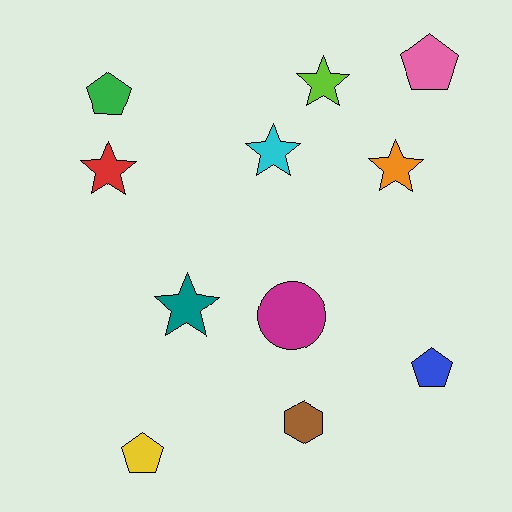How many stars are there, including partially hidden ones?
There are 5 stars.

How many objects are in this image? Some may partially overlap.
There are 11 objects.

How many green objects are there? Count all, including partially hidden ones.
There is 1 green object.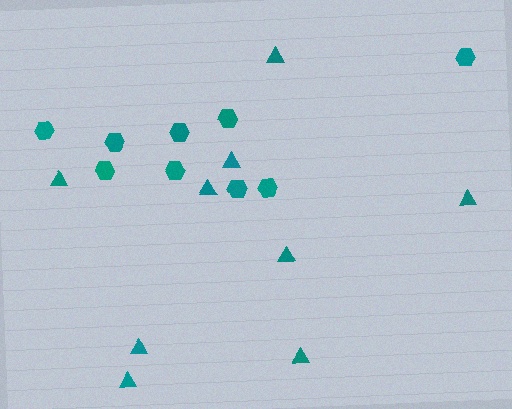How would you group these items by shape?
There are 2 groups: one group of triangles (9) and one group of hexagons (9).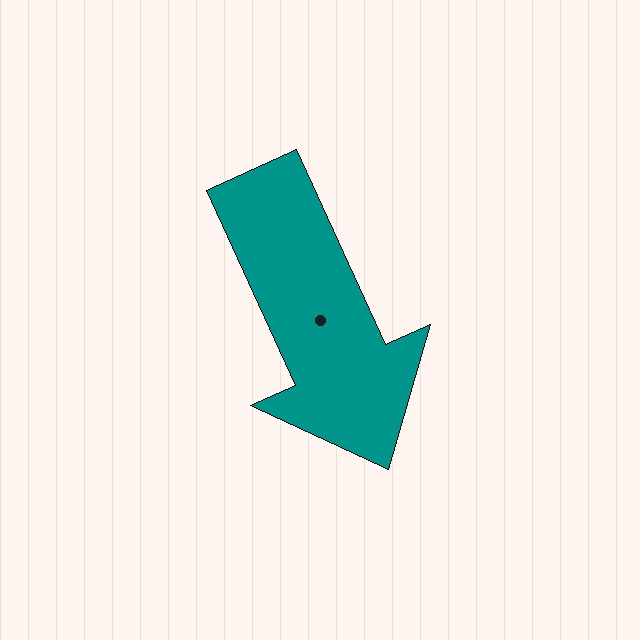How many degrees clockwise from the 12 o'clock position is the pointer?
Approximately 156 degrees.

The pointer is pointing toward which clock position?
Roughly 5 o'clock.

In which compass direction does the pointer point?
Southeast.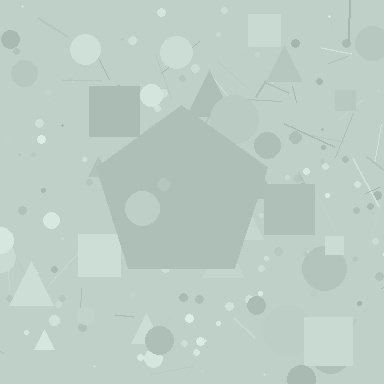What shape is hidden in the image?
A pentagon is hidden in the image.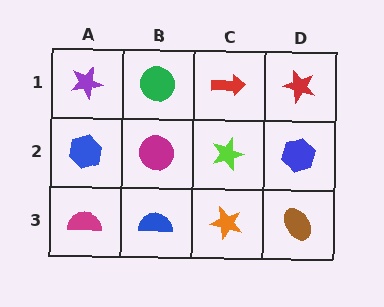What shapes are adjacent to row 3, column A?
A blue hexagon (row 2, column A), a blue semicircle (row 3, column B).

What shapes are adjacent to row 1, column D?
A blue hexagon (row 2, column D), a red arrow (row 1, column C).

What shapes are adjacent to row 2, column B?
A green circle (row 1, column B), a blue semicircle (row 3, column B), a blue hexagon (row 2, column A), a lime star (row 2, column C).